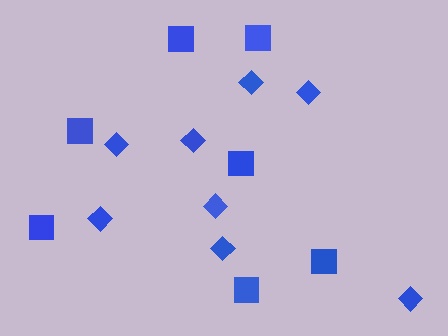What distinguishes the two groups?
There are 2 groups: one group of diamonds (8) and one group of squares (7).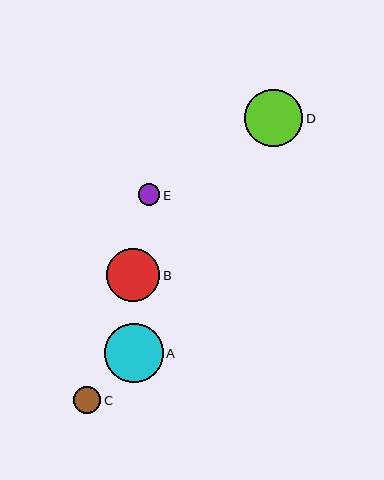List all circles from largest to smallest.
From largest to smallest: A, D, B, C, E.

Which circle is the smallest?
Circle E is the smallest with a size of approximately 22 pixels.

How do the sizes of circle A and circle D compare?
Circle A and circle D are approximately the same size.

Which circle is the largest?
Circle A is the largest with a size of approximately 59 pixels.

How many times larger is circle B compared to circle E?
Circle B is approximately 2.5 times the size of circle E.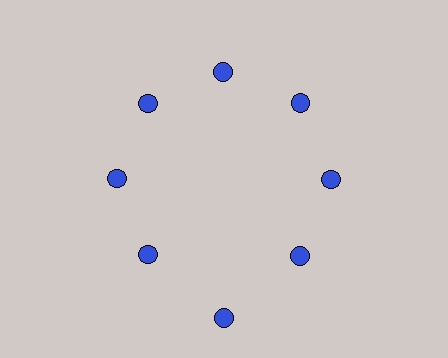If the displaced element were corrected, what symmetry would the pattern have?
It would have 8-fold rotational symmetry — the pattern would map onto itself every 45 degrees.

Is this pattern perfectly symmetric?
No. The 8 blue circles are arranged in a ring, but one element near the 6 o'clock position is pushed outward from the center, breaking the 8-fold rotational symmetry.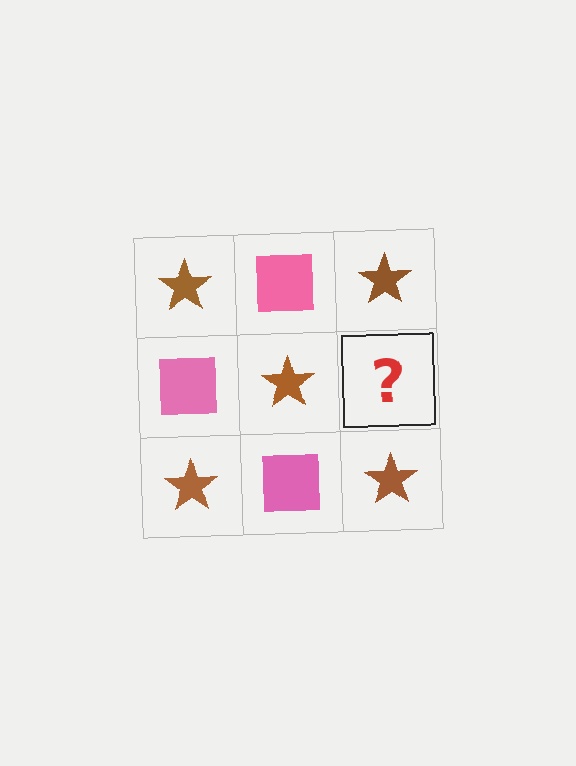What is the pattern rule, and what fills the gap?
The rule is that it alternates brown star and pink square in a checkerboard pattern. The gap should be filled with a pink square.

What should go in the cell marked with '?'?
The missing cell should contain a pink square.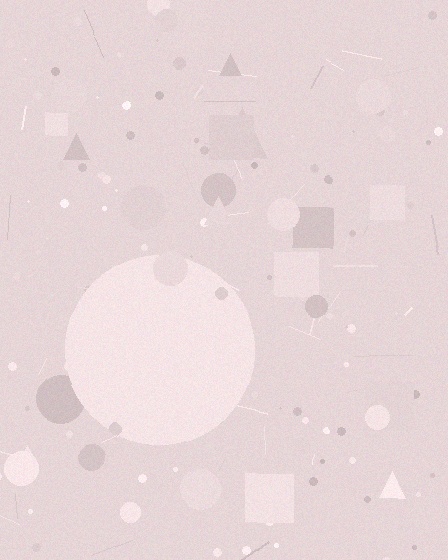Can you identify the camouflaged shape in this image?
The camouflaged shape is a circle.